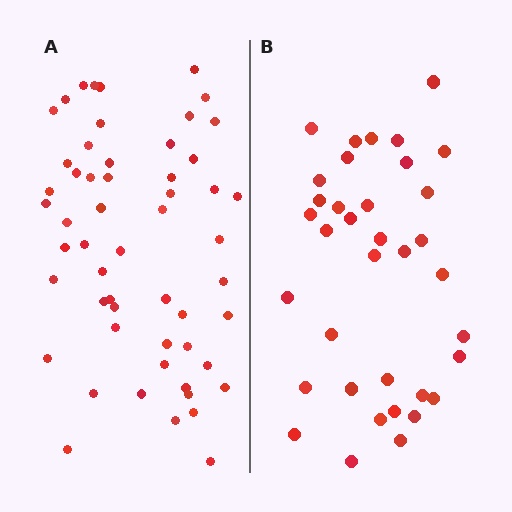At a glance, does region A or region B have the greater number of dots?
Region A (the left region) has more dots.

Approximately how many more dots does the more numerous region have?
Region A has approximately 20 more dots than region B.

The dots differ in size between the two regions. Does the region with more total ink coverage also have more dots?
No. Region B has more total ink coverage because its dots are larger, but region A actually contains more individual dots. Total area can be misleading — the number of items is what matters here.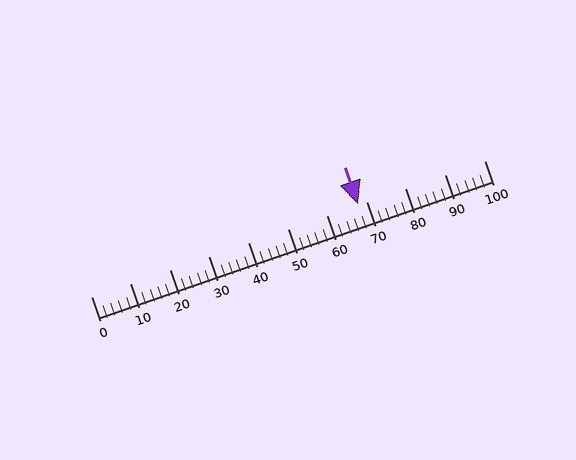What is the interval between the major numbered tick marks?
The major tick marks are spaced 10 units apart.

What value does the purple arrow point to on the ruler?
The purple arrow points to approximately 68.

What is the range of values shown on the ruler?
The ruler shows values from 0 to 100.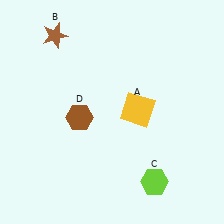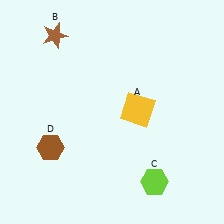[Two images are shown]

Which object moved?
The brown hexagon (D) moved down.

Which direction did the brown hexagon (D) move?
The brown hexagon (D) moved down.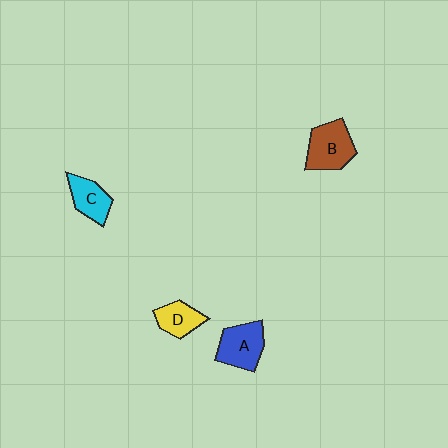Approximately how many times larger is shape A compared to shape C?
Approximately 1.3 times.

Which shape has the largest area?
Shape B (brown).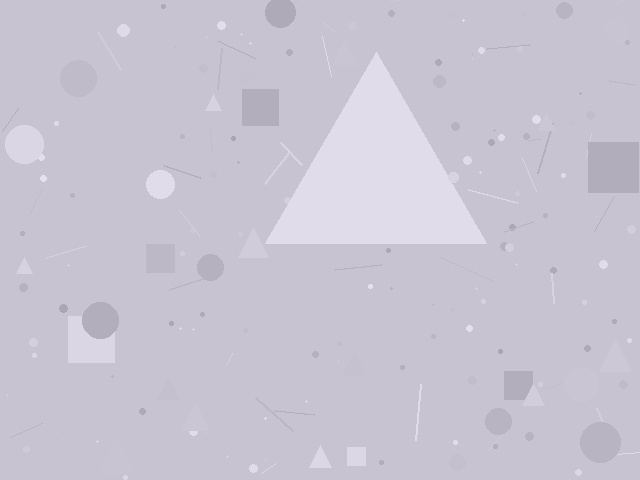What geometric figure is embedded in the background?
A triangle is embedded in the background.